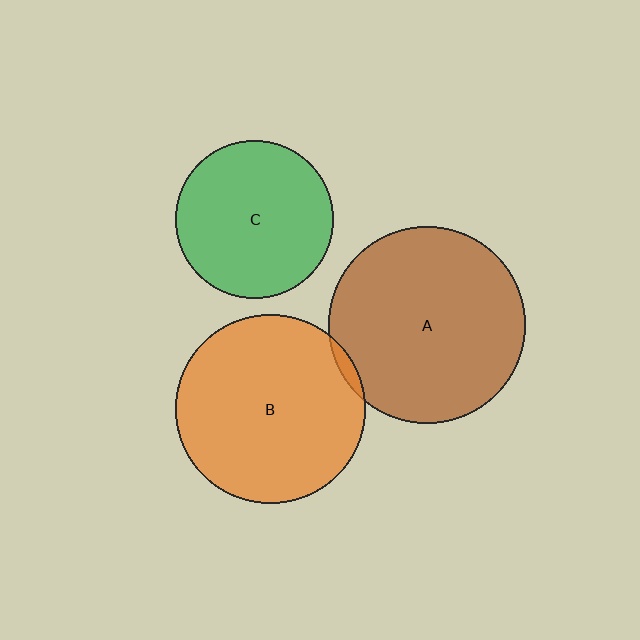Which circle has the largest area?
Circle A (brown).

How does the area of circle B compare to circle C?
Approximately 1.4 times.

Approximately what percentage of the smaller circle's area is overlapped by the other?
Approximately 5%.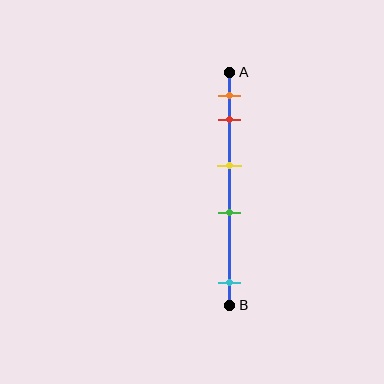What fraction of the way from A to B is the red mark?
The red mark is approximately 20% (0.2) of the way from A to B.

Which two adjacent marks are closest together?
The orange and red marks are the closest adjacent pair.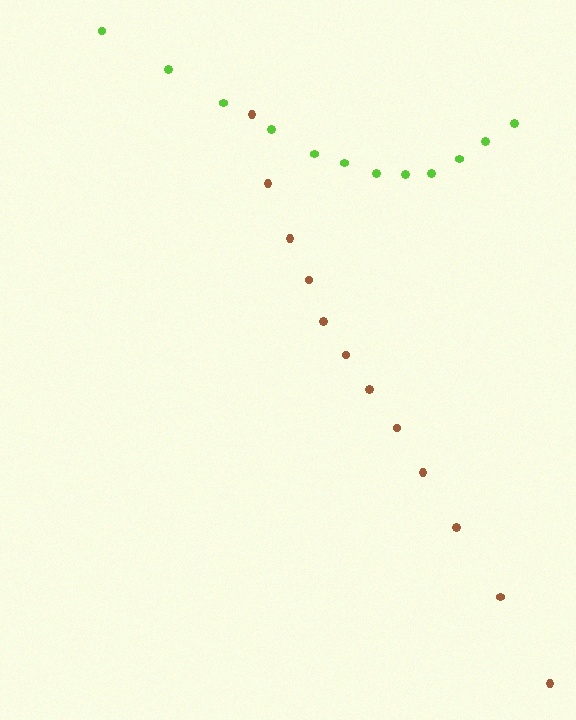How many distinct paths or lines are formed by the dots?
There are 2 distinct paths.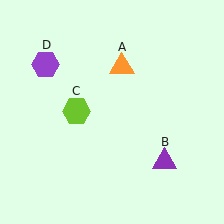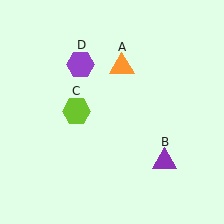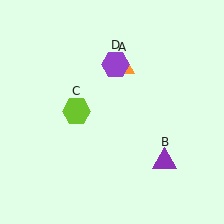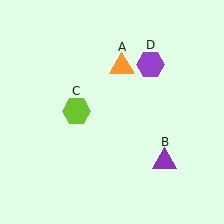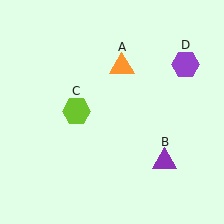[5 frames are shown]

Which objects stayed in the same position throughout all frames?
Orange triangle (object A) and purple triangle (object B) and lime hexagon (object C) remained stationary.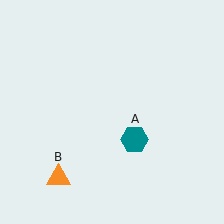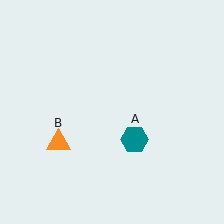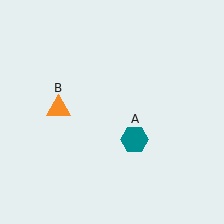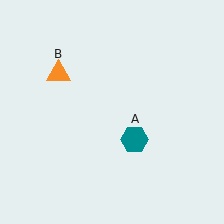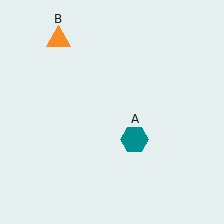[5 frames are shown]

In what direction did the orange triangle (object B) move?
The orange triangle (object B) moved up.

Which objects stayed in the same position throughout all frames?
Teal hexagon (object A) remained stationary.